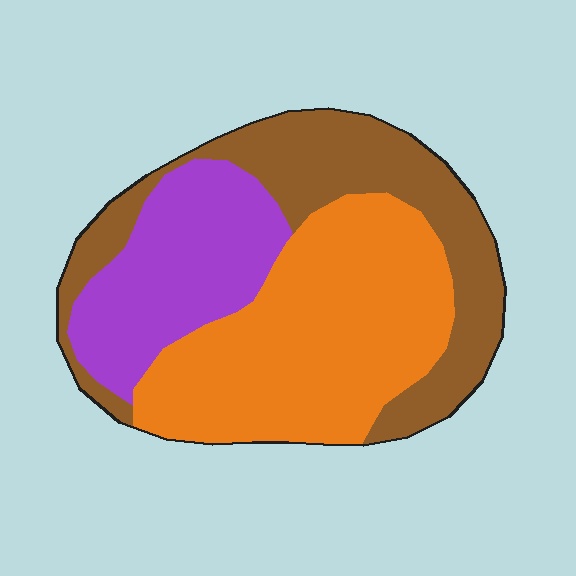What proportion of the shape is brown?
Brown takes up about one third (1/3) of the shape.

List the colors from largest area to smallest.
From largest to smallest: orange, brown, purple.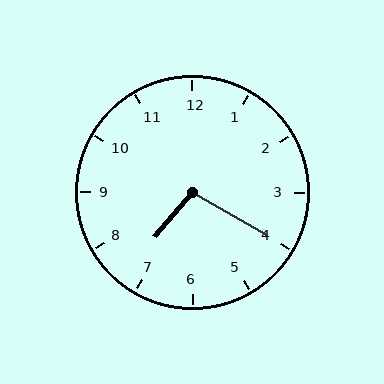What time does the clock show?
7:20.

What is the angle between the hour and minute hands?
Approximately 100 degrees.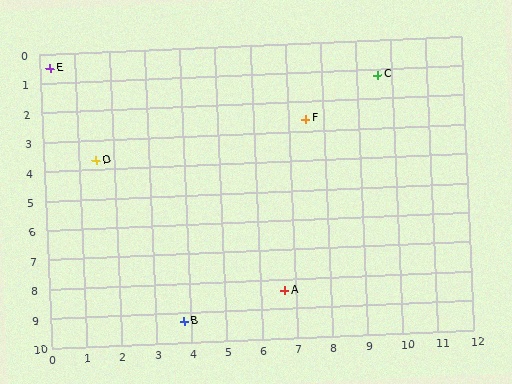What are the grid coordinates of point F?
Point F is at approximately (7.5, 2.6).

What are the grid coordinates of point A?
Point A is at approximately (6.7, 8.4).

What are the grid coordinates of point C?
Point C is at approximately (9.6, 1.2).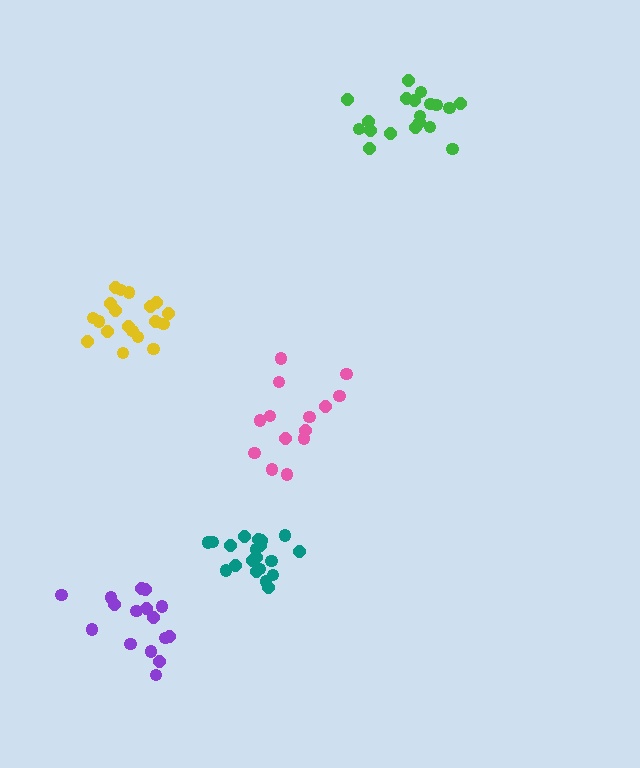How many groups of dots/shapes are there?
There are 5 groups.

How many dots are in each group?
Group 1: 14 dots, Group 2: 20 dots, Group 3: 16 dots, Group 4: 19 dots, Group 5: 20 dots (89 total).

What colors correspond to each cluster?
The clusters are colored: pink, teal, purple, green, yellow.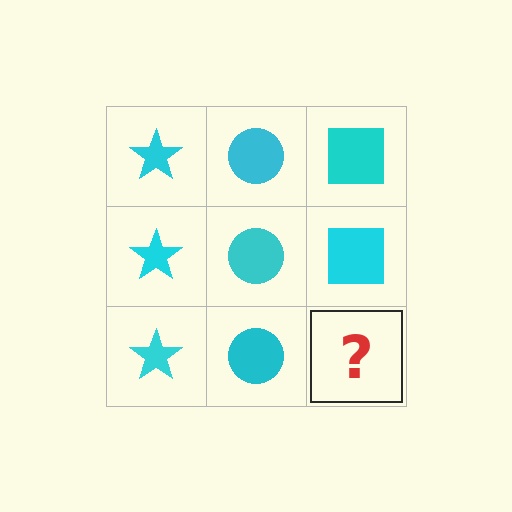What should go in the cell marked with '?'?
The missing cell should contain a cyan square.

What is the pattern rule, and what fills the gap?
The rule is that each column has a consistent shape. The gap should be filled with a cyan square.